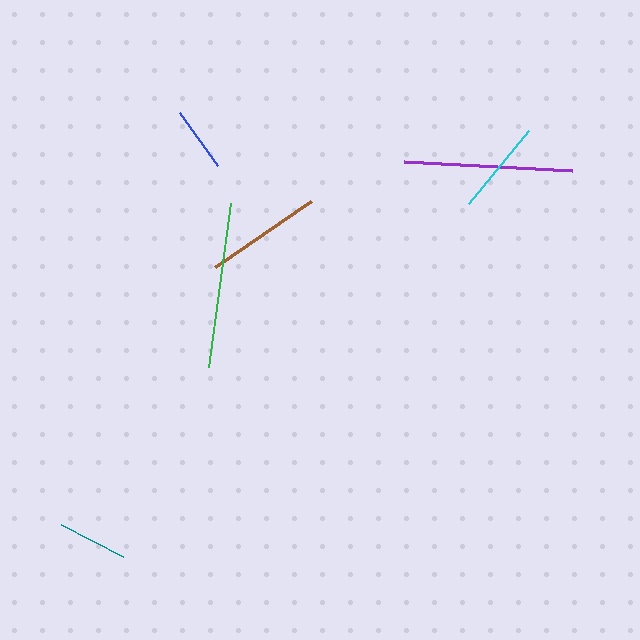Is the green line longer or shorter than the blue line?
The green line is longer than the blue line.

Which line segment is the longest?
The purple line is the longest at approximately 168 pixels.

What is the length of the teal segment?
The teal segment is approximately 69 pixels long.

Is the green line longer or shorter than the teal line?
The green line is longer than the teal line.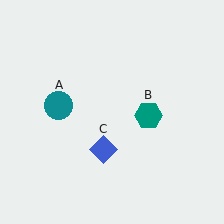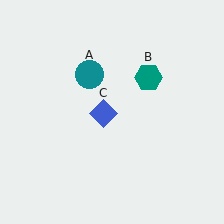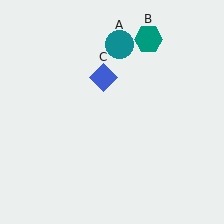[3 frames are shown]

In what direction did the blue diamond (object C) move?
The blue diamond (object C) moved up.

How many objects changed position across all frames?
3 objects changed position: teal circle (object A), teal hexagon (object B), blue diamond (object C).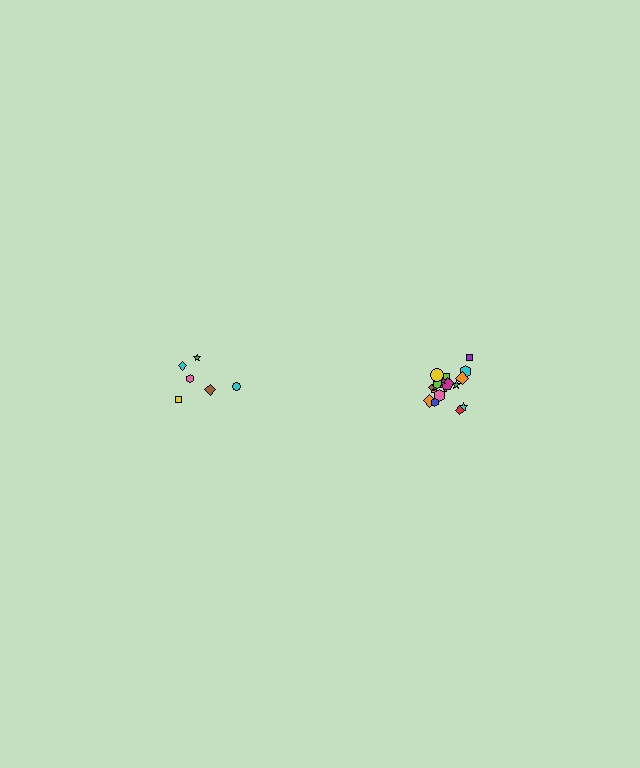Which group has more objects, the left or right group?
The right group.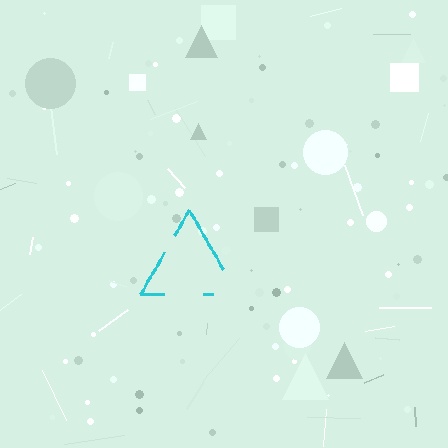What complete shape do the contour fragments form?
The contour fragments form a triangle.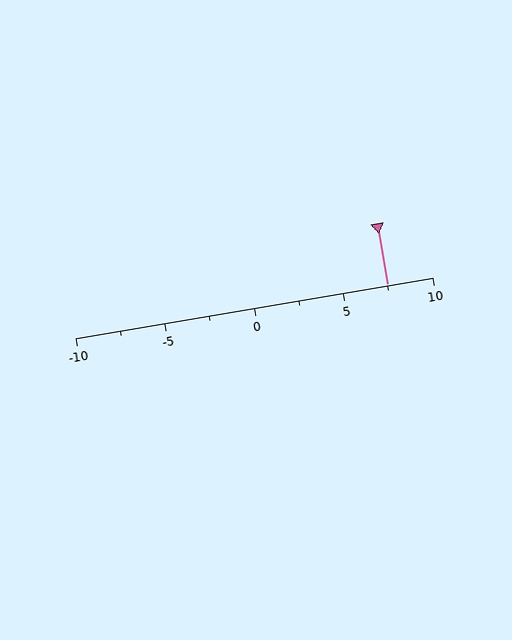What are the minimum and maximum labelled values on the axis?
The axis runs from -10 to 10.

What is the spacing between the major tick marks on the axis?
The major ticks are spaced 5 apart.